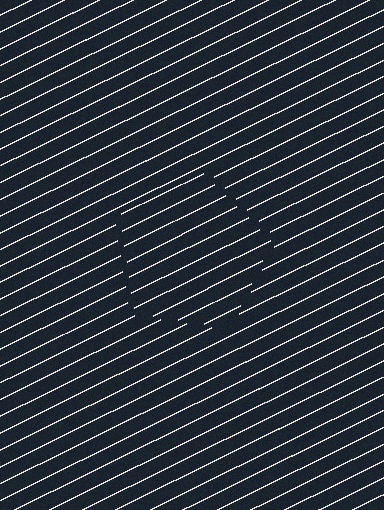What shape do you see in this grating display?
An illusory pentagon. The interior of the shape contains the same grating, shifted by half a period — the contour is defined by the phase discontinuity where line-ends from the inner and outer gratings abut.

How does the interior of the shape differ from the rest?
The interior of the shape contains the same grating, shifted by half a period — the contour is defined by the phase discontinuity where line-ends from the inner and outer gratings abut.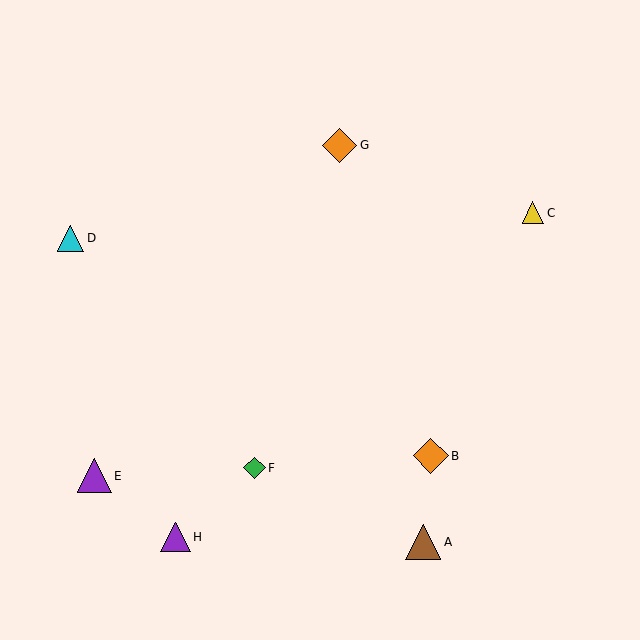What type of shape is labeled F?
Shape F is a green diamond.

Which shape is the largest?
The brown triangle (labeled A) is the largest.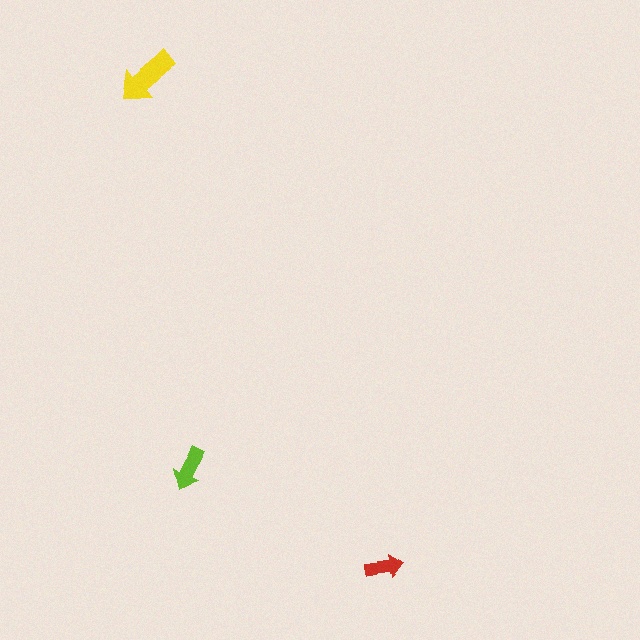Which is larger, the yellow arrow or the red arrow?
The yellow one.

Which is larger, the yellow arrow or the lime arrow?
The yellow one.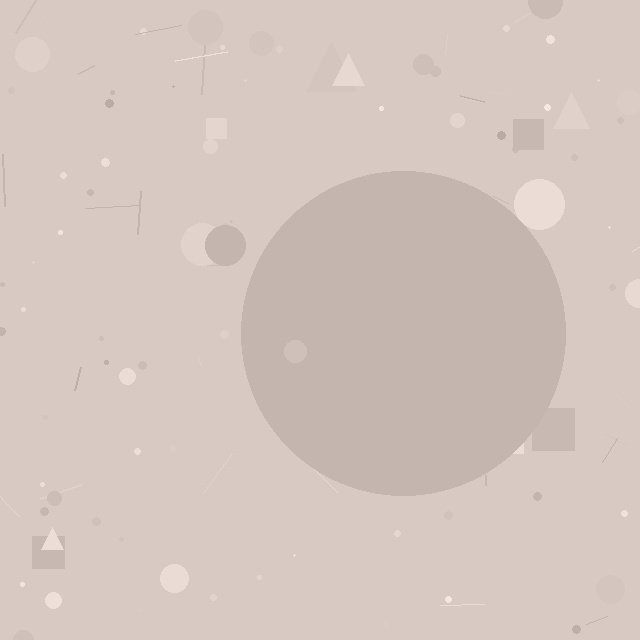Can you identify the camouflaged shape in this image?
The camouflaged shape is a circle.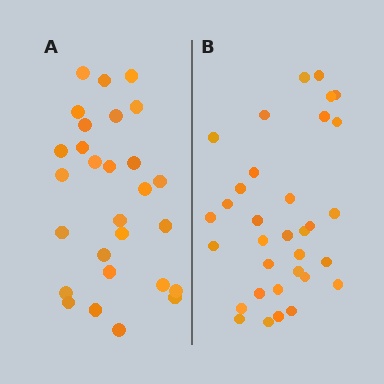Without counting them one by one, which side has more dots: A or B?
Region B (the right region) has more dots.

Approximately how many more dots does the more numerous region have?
Region B has about 5 more dots than region A.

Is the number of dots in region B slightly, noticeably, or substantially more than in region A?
Region B has only slightly more — the two regions are fairly close. The ratio is roughly 1.2 to 1.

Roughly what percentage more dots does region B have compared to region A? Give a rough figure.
About 20% more.